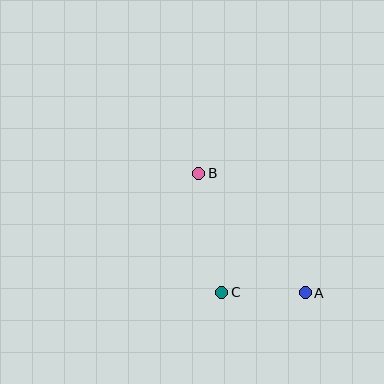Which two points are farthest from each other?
Points A and B are farthest from each other.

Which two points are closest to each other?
Points A and C are closest to each other.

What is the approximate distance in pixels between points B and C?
The distance between B and C is approximately 121 pixels.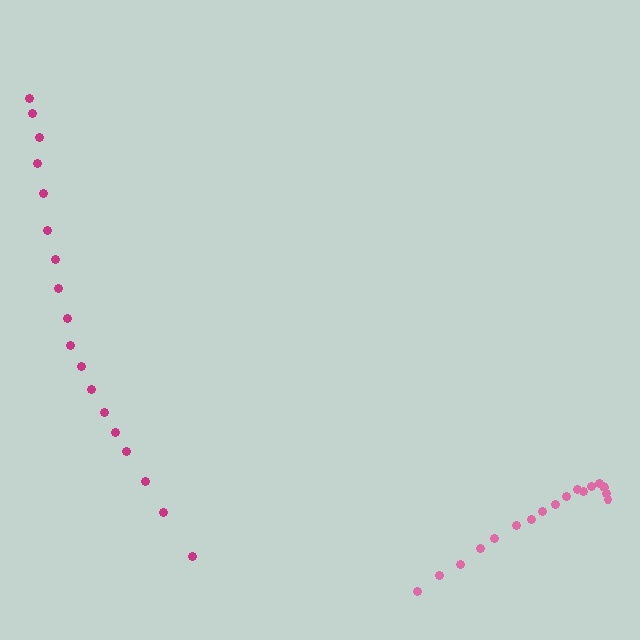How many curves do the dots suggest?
There are 2 distinct paths.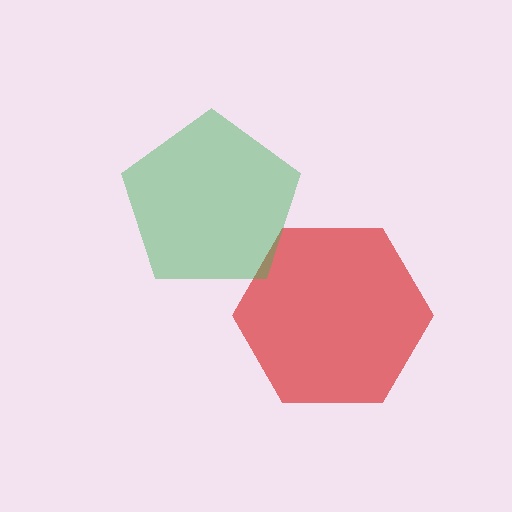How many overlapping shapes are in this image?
There are 2 overlapping shapes in the image.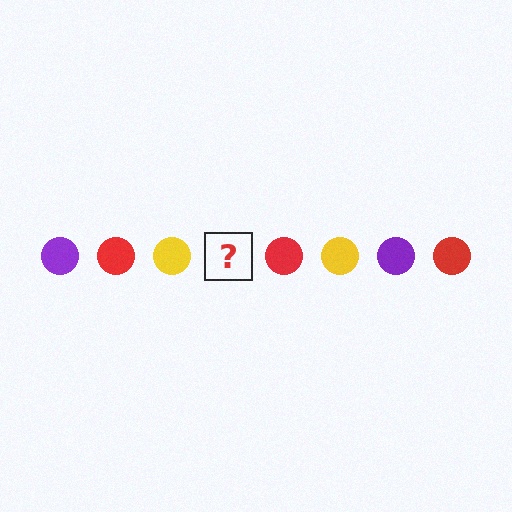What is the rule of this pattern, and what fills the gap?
The rule is that the pattern cycles through purple, red, yellow circles. The gap should be filled with a purple circle.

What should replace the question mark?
The question mark should be replaced with a purple circle.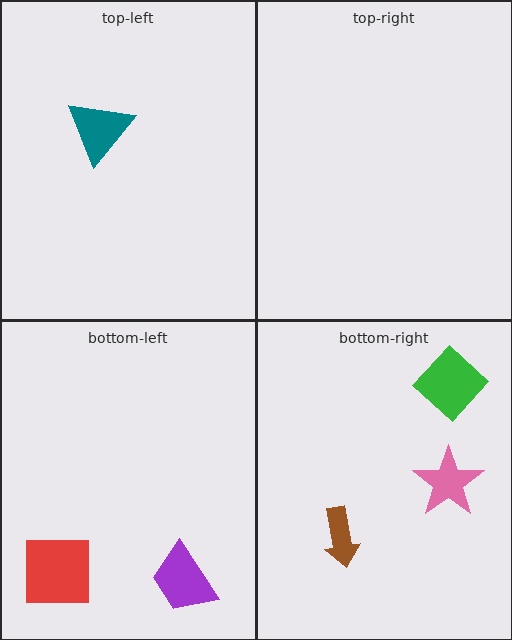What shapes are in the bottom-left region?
The purple trapezoid, the red square.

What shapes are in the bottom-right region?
The brown arrow, the pink star, the green diamond.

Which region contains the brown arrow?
The bottom-right region.